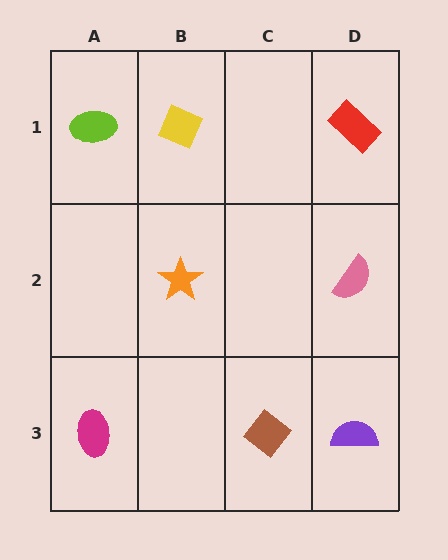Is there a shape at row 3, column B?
No, that cell is empty.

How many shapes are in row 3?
3 shapes.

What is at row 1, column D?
A red rectangle.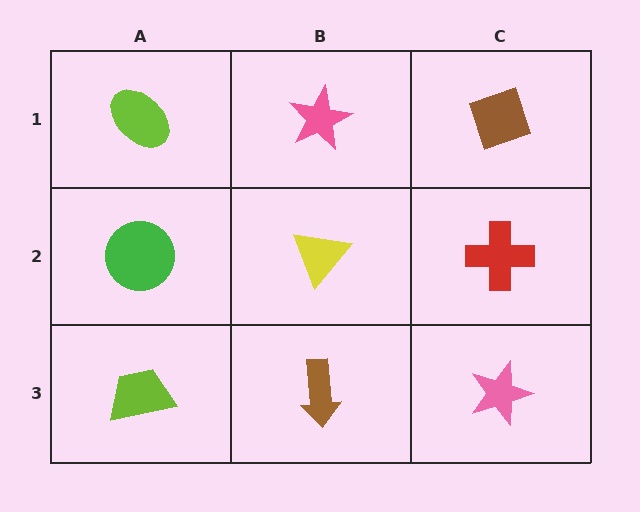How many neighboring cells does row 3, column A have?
2.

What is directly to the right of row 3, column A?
A brown arrow.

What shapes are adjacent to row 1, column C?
A red cross (row 2, column C), a pink star (row 1, column B).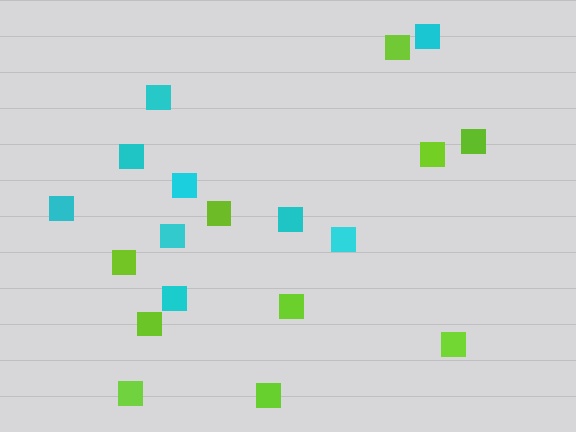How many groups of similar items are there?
There are 2 groups: one group of cyan squares (9) and one group of lime squares (10).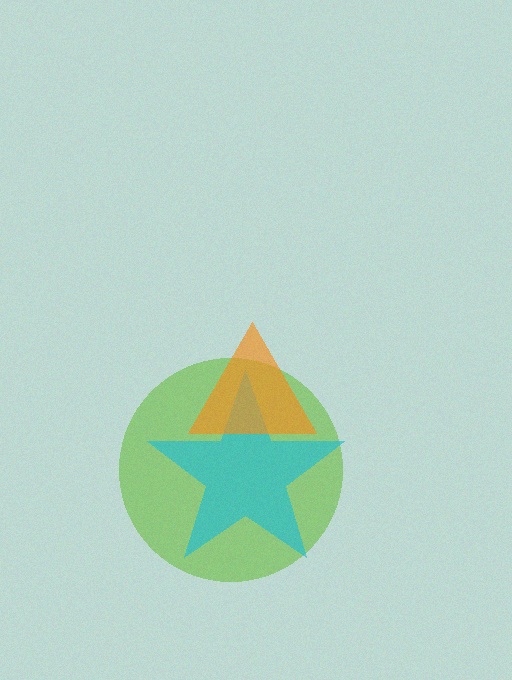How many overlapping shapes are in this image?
There are 3 overlapping shapes in the image.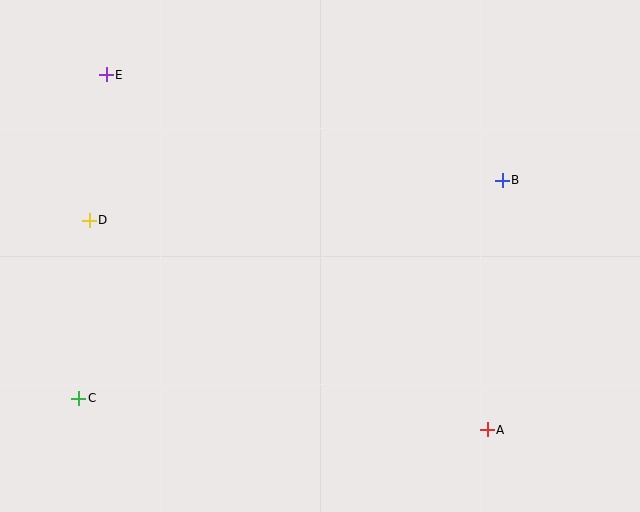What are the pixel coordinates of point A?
Point A is at (487, 430).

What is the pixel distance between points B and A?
The distance between B and A is 250 pixels.